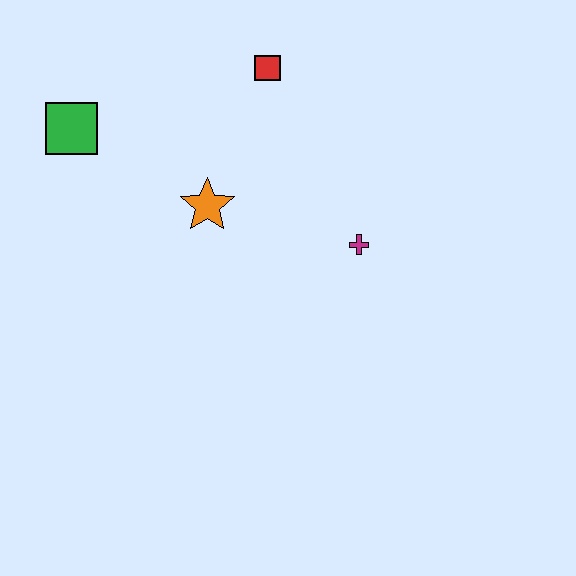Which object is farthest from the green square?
The magenta cross is farthest from the green square.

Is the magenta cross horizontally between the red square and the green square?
No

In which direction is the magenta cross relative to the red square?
The magenta cross is below the red square.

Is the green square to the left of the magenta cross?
Yes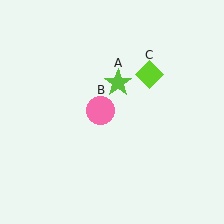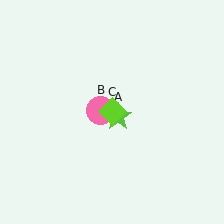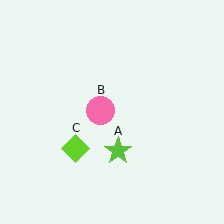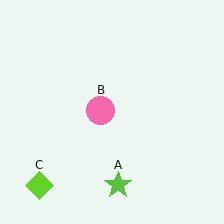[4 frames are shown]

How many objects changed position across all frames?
2 objects changed position: lime star (object A), lime diamond (object C).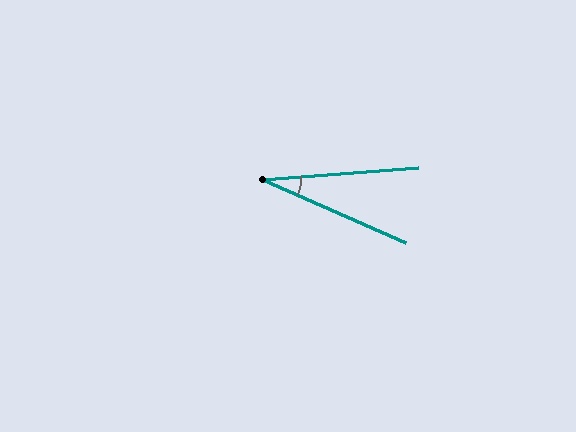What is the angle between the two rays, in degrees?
Approximately 28 degrees.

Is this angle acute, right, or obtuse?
It is acute.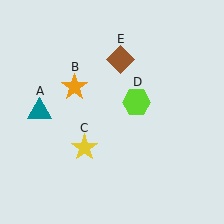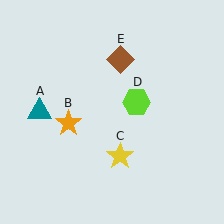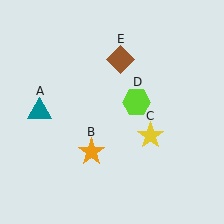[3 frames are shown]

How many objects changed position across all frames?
2 objects changed position: orange star (object B), yellow star (object C).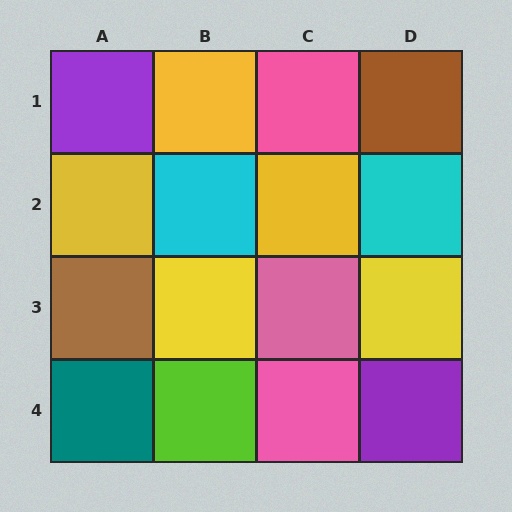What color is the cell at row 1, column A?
Purple.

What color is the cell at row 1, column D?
Brown.